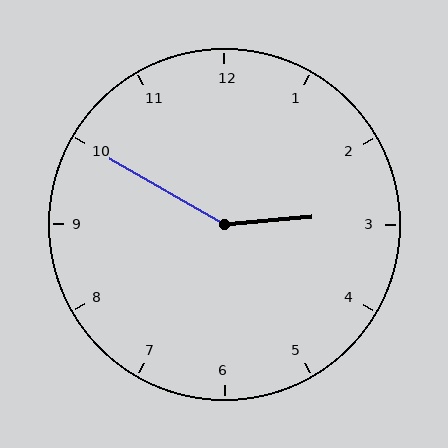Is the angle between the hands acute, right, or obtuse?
It is obtuse.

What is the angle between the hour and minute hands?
Approximately 145 degrees.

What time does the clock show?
2:50.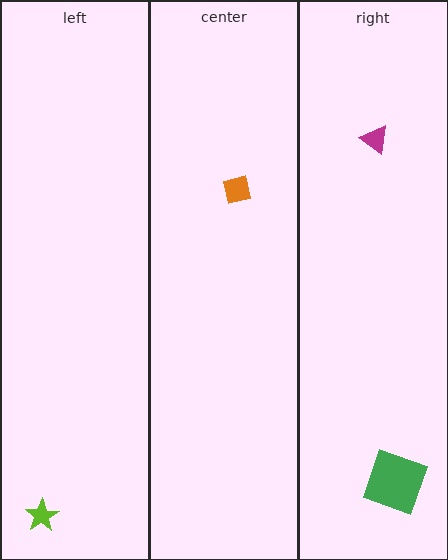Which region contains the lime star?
The left region.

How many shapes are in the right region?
2.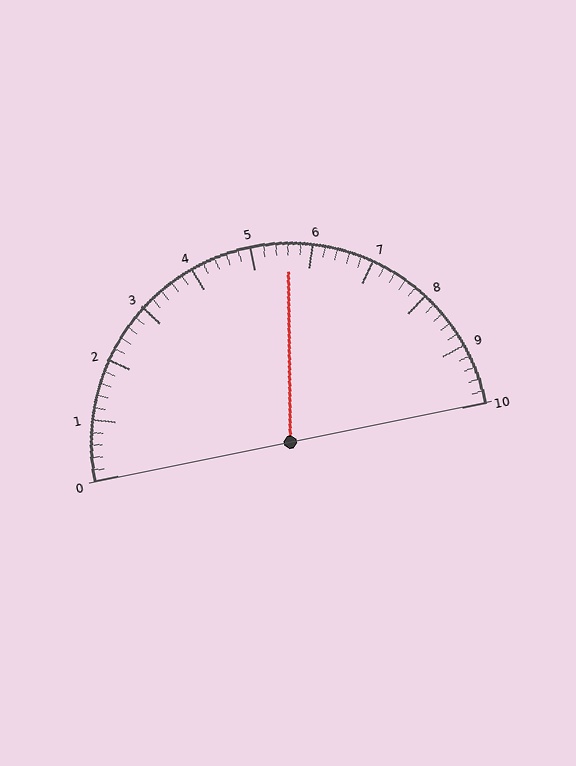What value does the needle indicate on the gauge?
The needle indicates approximately 5.6.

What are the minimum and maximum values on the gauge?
The gauge ranges from 0 to 10.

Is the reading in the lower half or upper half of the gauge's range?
The reading is in the upper half of the range (0 to 10).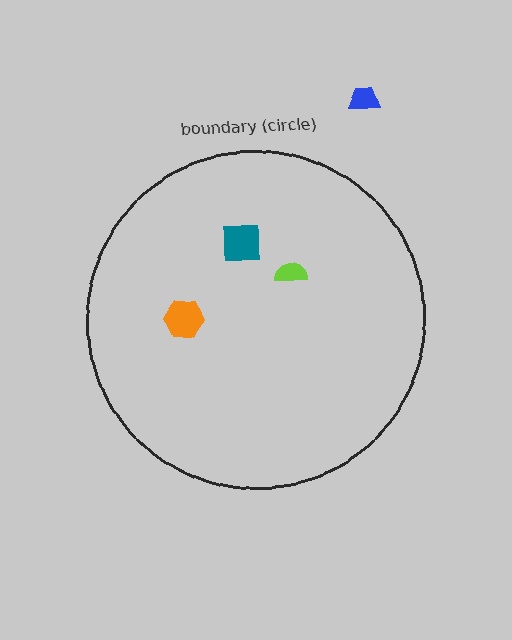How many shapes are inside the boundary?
3 inside, 1 outside.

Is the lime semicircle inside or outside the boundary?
Inside.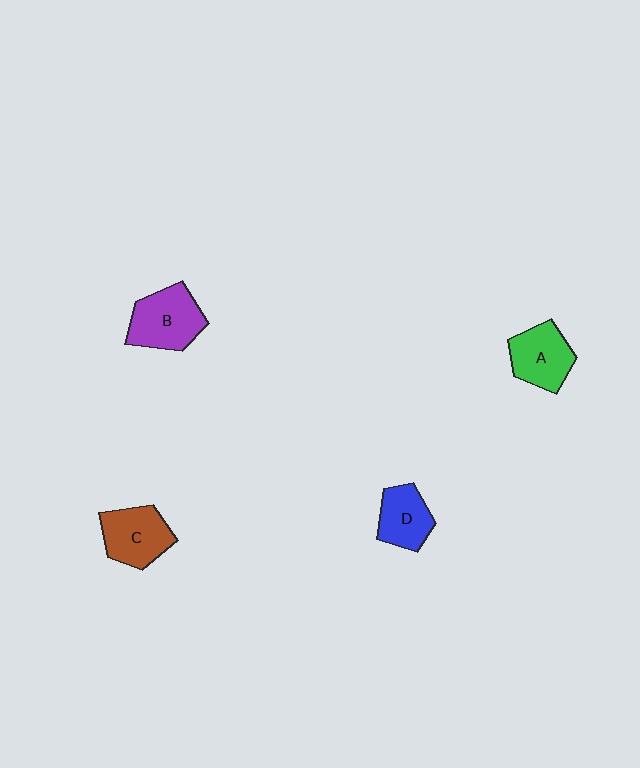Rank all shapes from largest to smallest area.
From largest to smallest: B (purple), C (brown), A (green), D (blue).